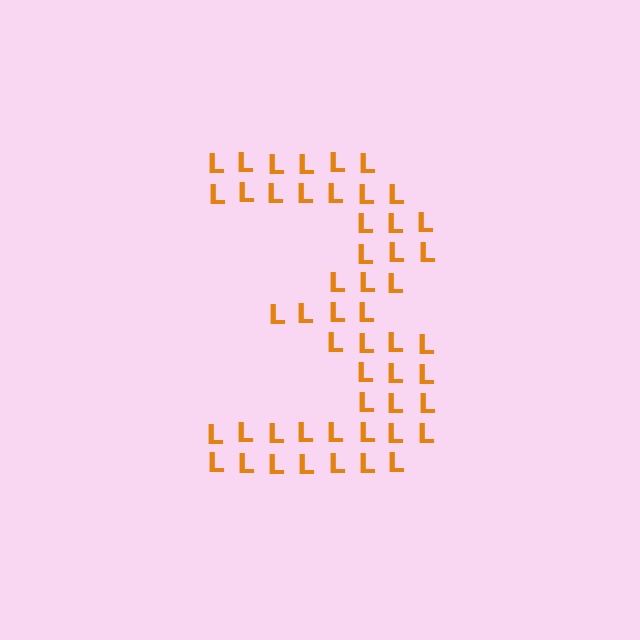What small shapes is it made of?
It is made of small letter L's.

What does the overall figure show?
The overall figure shows the digit 3.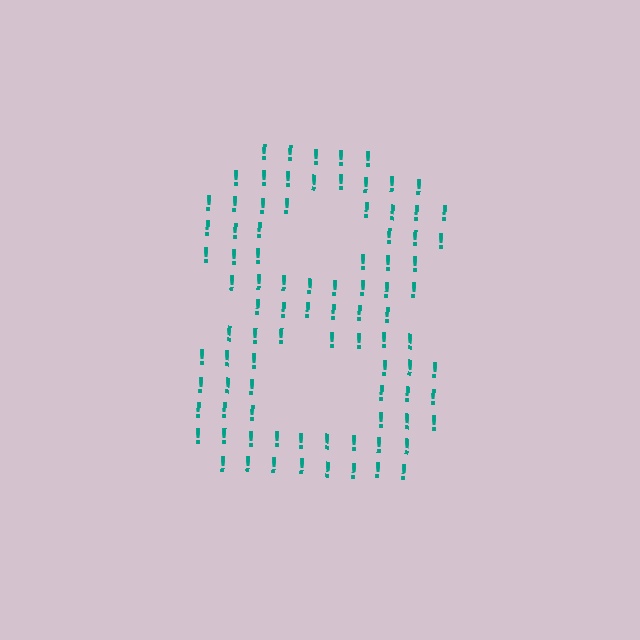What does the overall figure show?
The overall figure shows the digit 8.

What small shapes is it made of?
It is made of small exclamation marks.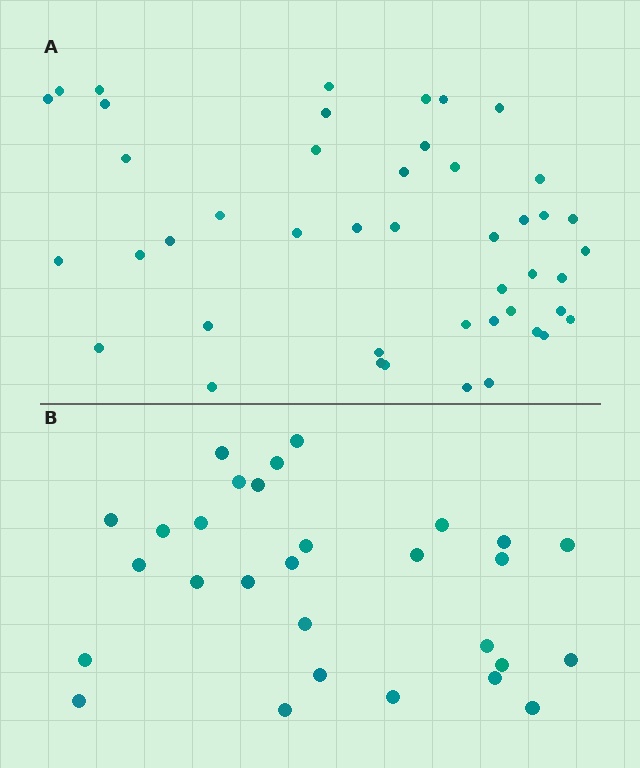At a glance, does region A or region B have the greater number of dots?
Region A (the top region) has more dots.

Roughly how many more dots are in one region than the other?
Region A has approximately 15 more dots than region B.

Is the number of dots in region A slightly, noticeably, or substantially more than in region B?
Region A has substantially more. The ratio is roughly 1.6 to 1.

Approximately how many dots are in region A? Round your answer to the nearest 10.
About 40 dots. (The exact count is 45, which rounds to 40.)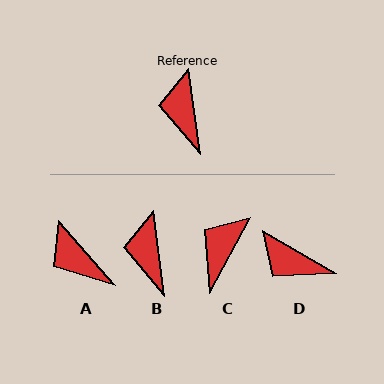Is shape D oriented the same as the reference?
No, it is off by about 52 degrees.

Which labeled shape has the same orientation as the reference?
B.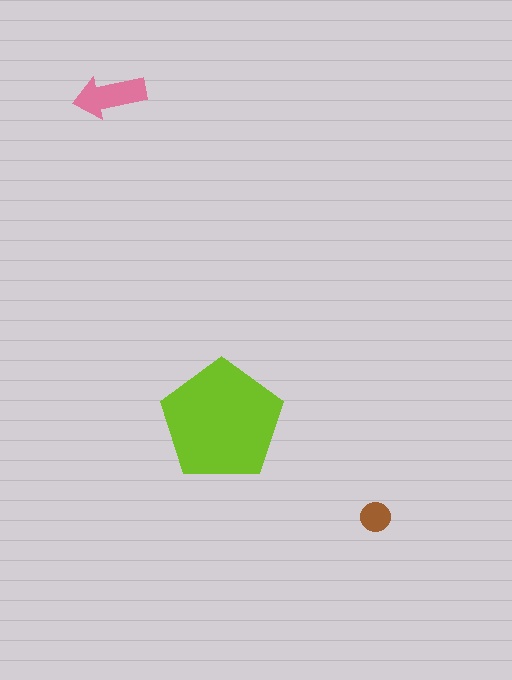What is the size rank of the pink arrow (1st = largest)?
2nd.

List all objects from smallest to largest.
The brown circle, the pink arrow, the lime pentagon.